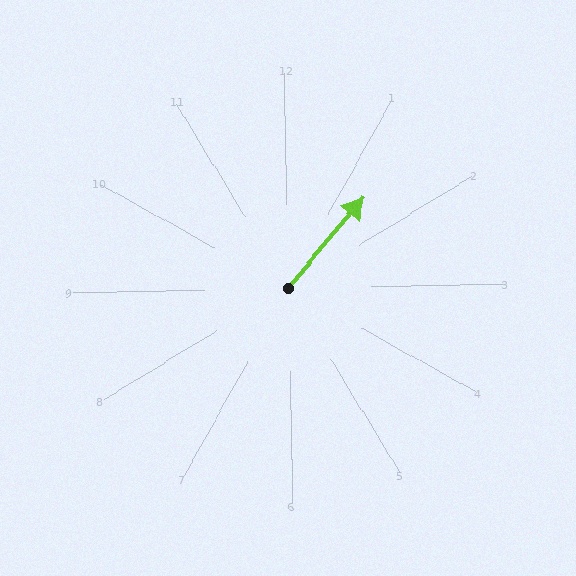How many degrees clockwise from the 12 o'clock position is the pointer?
Approximately 41 degrees.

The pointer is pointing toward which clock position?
Roughly 1 o'clock.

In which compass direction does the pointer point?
Northeast.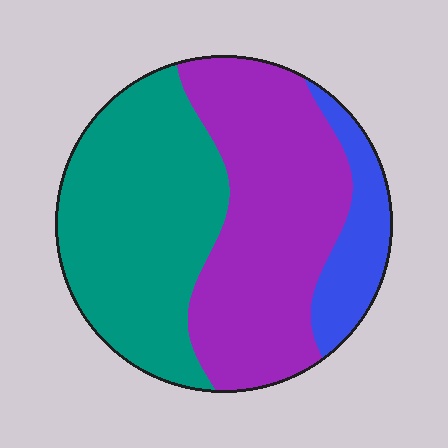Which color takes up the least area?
Blue, at roughly 15%.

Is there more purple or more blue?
Purple.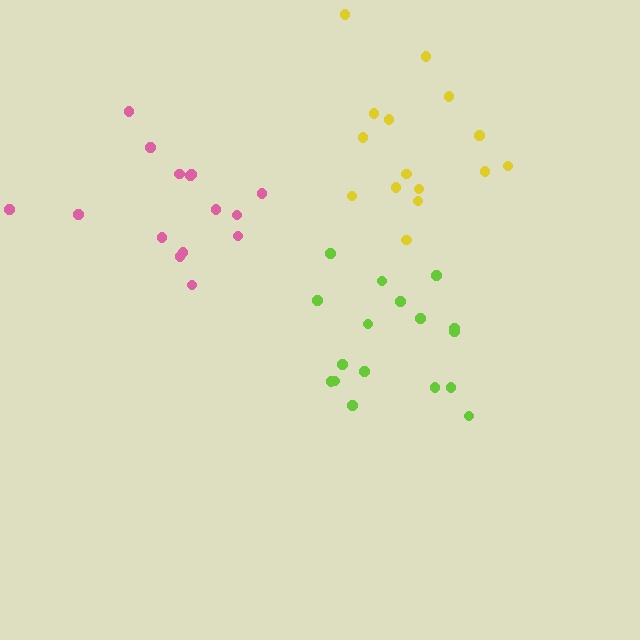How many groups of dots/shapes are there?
There are 3 groups.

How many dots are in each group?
Group 1: 17 dots, Group 2: 15 dots, Group 3: 15 dots (47 total).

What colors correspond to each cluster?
The clusters are colored: lime, pink, yellow.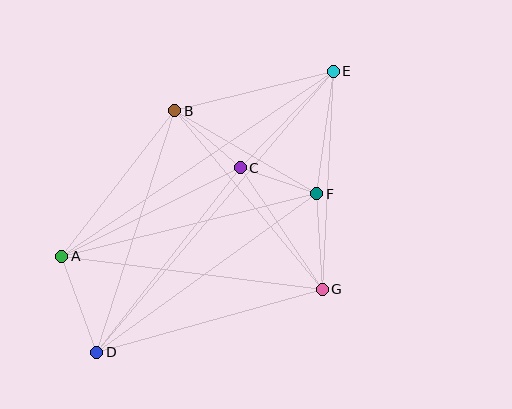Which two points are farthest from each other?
Points D and E are farthest from each other.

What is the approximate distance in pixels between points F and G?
The distance between F and G is approximately 96 pixels.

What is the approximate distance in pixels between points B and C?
The distance between B and C is approximately 87 pixels.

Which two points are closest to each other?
Points C and F are closest to each other.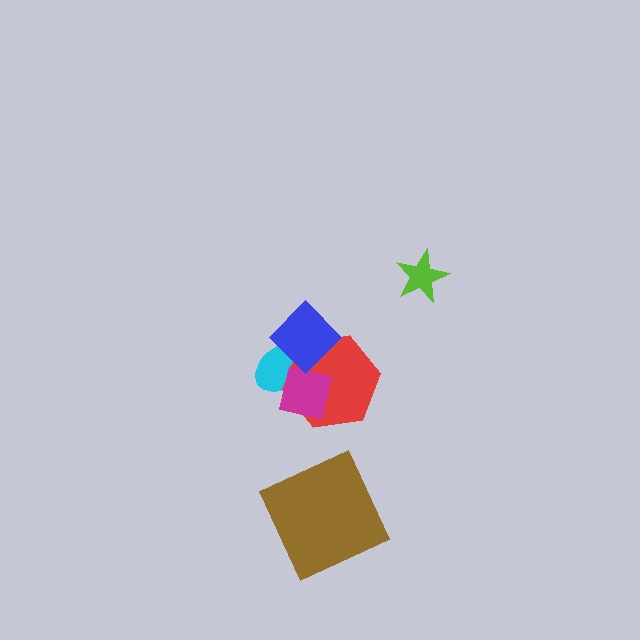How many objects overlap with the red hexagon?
3 objects overlap with the red hexagon.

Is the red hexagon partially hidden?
Yes, it is partially covered by another shape.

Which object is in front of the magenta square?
The blue diamond is in front of the magenta square.